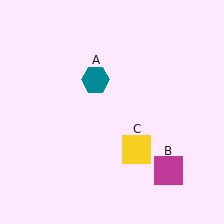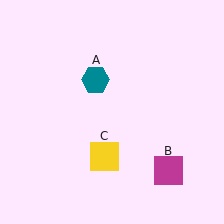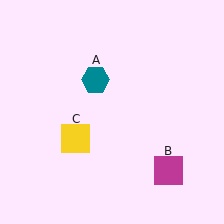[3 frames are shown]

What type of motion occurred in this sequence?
The yellow square (object C) rotated clockwise around the center of the scene.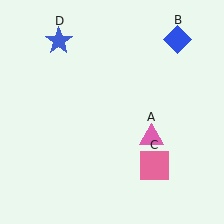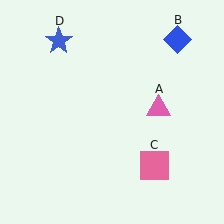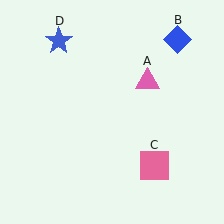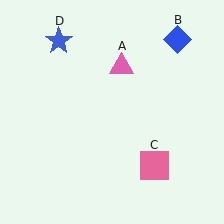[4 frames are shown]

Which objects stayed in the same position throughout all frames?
Blue diamond (object B) and pink square (object C) and blue star (object D) remained stationary.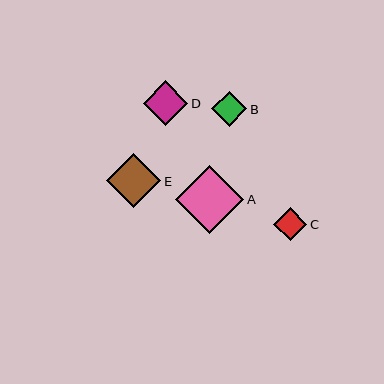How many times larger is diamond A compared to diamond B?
Diamond A is approximately 1.9 times the size of diamond B.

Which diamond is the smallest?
Diamond C is the smallest with a size of approximately 33 pixels.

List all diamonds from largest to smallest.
From largest to smallest: A, E, D, B, C.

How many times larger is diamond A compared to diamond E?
Diamond A is approximately 1.3 times the size of diamond E.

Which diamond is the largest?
Diamond A is the largest with a size of approximately 68 pixels.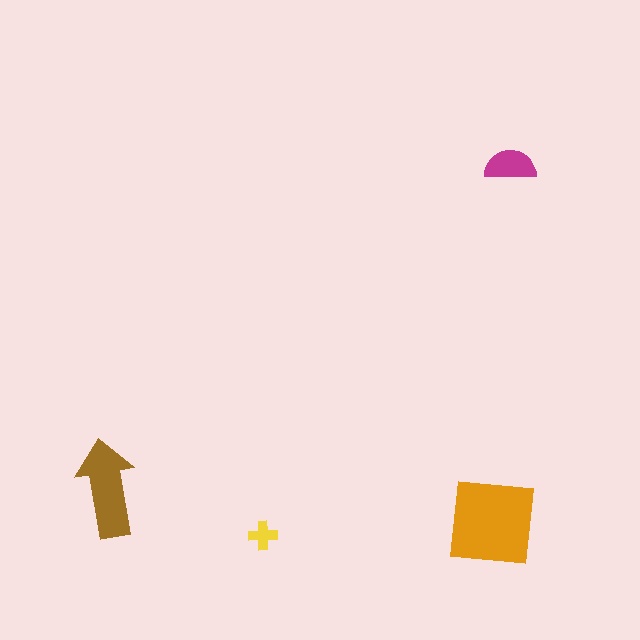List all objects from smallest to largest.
The yellow cross, the magenta semicircle, the brown arrow, the orange square.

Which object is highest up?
The magenta semicircle is topmost.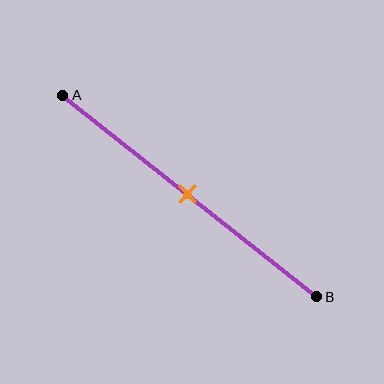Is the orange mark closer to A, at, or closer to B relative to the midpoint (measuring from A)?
The orange mark is approximately at the midpoint of segment AB.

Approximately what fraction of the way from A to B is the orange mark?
The orange mark is approximately 50% of the way from A to B.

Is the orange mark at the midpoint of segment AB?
Yes, the mark is approximately at the midpoint.